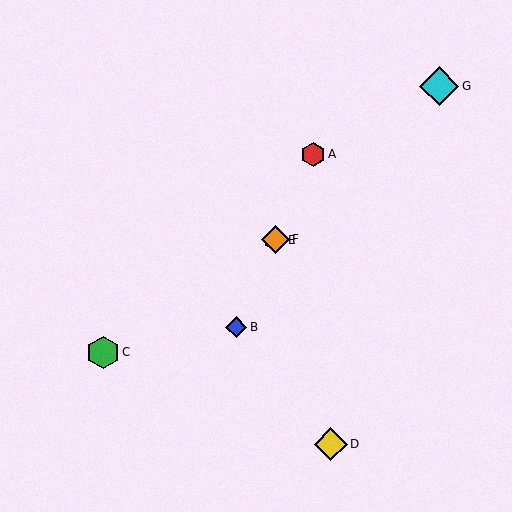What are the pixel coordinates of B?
Object B is at (236, 327).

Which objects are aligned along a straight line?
Objects A, B, E, F are aligned along a straight line.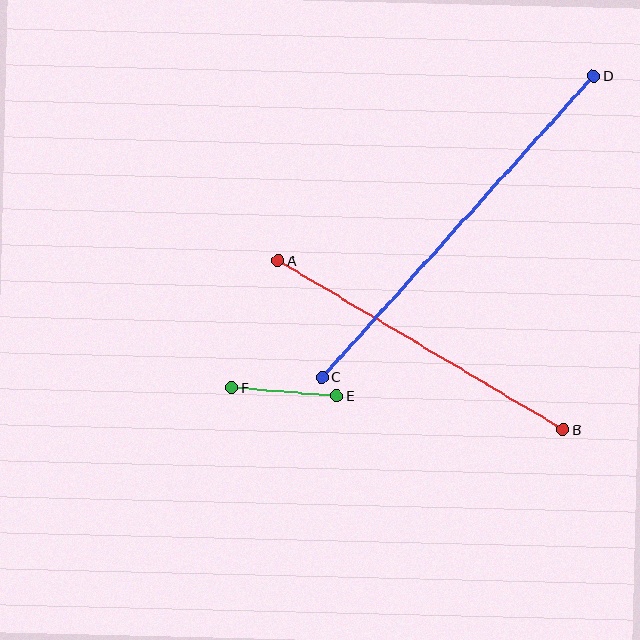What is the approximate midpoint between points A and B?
The midpoint is at approximately (421, 345) pixels.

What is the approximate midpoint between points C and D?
The midpoint is at approximately (458, 227) pixels.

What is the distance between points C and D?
The distance is approximately 406 pixels.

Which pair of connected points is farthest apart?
Points C and D are farthest apart.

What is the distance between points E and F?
The distance is approximately 105 pixels.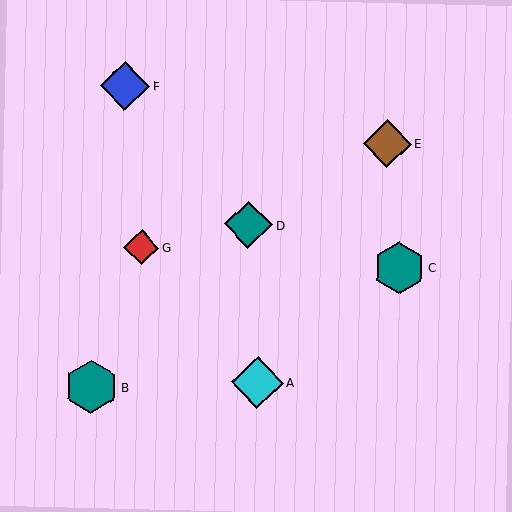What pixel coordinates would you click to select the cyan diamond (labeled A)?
Click at (257, 382) to select the cyan diamond A.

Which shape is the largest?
The teal hexagon (labeled B) is the largest.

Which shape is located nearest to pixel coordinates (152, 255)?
The red diamond (labeled G) at (141, 247) is nearest to that location.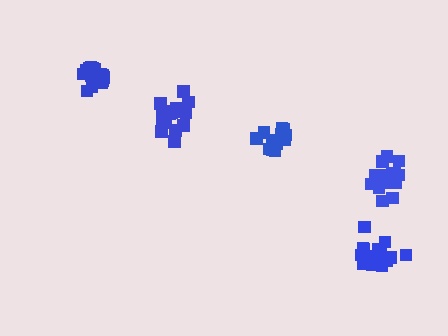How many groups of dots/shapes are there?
There are 5 groups.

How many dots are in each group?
Group 1: 19 dots, Group 2: 13 dots, Group 3: 15 dots, Group 4: 19 dots, Group 5: 19 dots (85 total).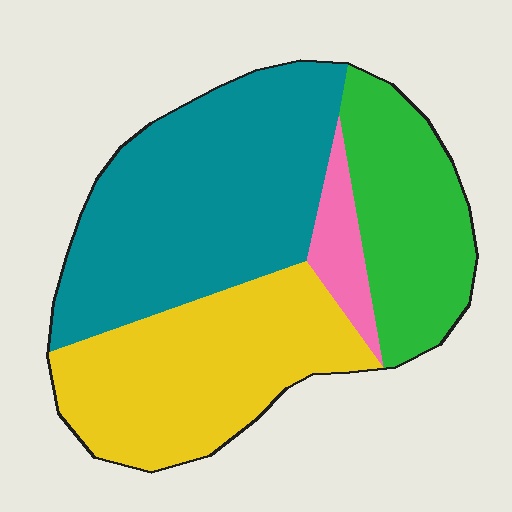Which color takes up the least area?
Pink, at roughly 5%.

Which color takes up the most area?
Teal, at roughly 40%.